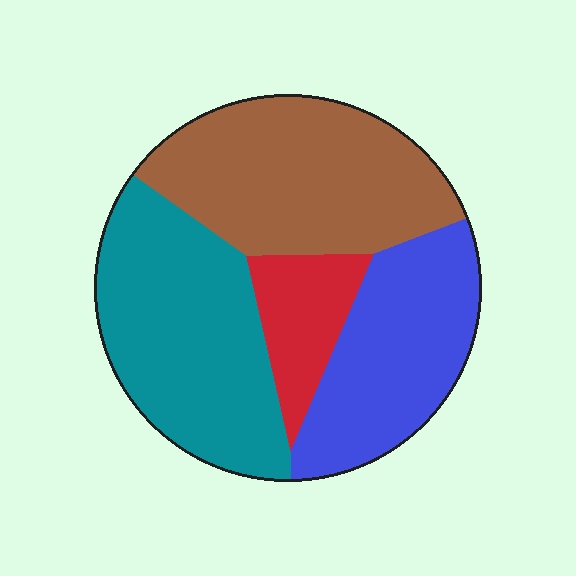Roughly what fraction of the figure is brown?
Brown covers roughly 30% of the figure.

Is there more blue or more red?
Blue.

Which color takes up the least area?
Red, at roughly 10%.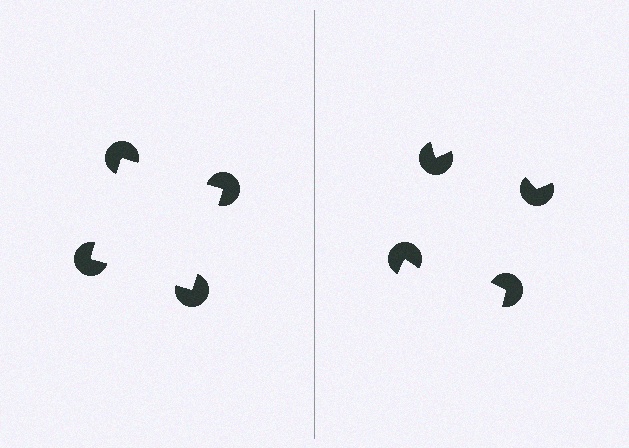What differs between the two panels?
The pac-man discs are positioned identically on both sides; only the wedge orientations differ. On the left they align to a square; on the right they are misaligned.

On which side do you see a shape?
An illusory square appears on the left side. On the right side the wedge cuts are rotated, so no coherent shape forms.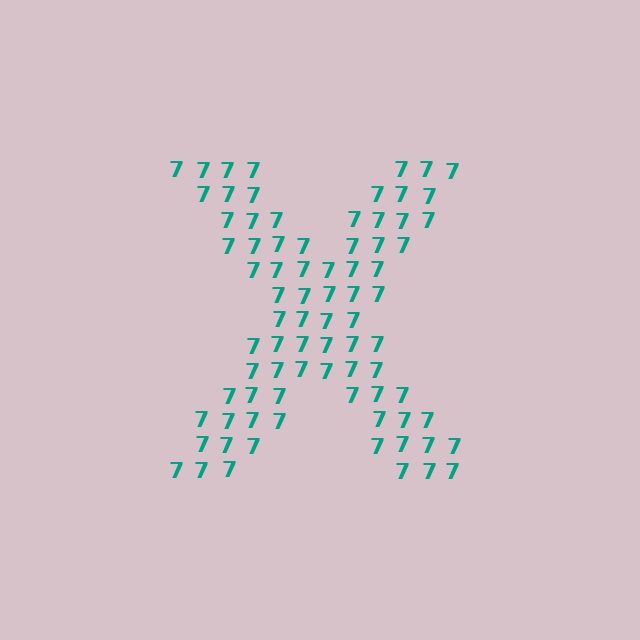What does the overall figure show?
The overall figure shows the letter X.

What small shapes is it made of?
It is made of small digit 7's.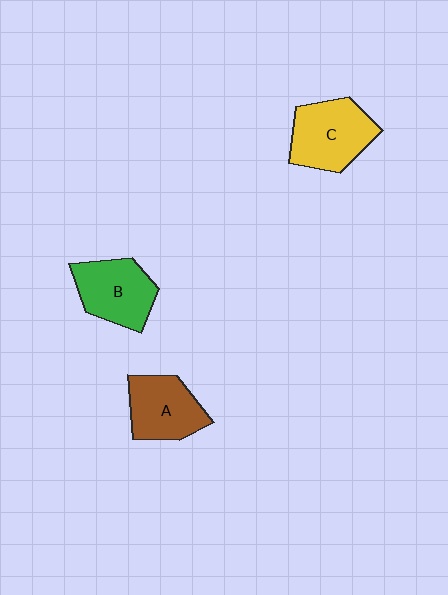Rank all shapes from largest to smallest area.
From largest to smallest: C (yellow), B (green), A (brown).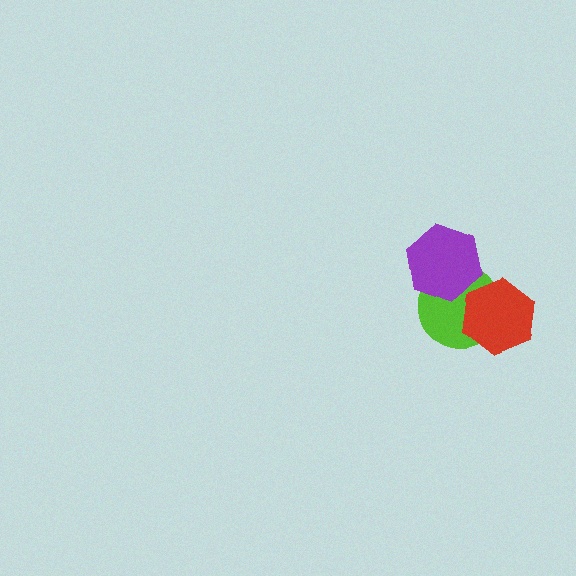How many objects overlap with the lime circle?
2 objects overlap with the lime circle.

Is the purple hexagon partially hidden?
No, no other shape covers it.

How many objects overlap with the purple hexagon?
1 object overlaps with the purple hexagon.